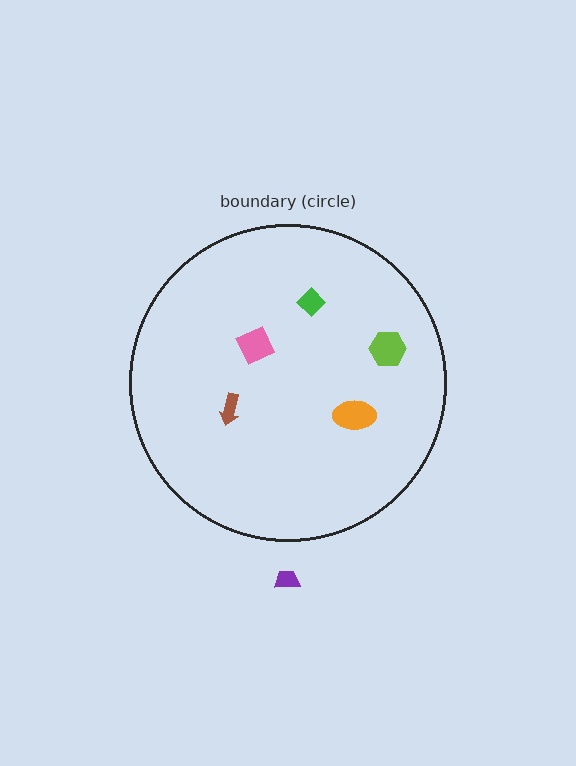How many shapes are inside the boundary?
5 inside, 1 outside.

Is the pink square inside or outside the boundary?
Inside.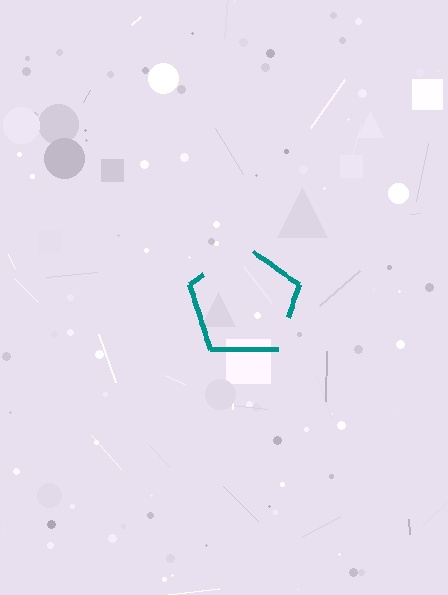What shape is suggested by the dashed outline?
The dashed outline suggests a pentagon.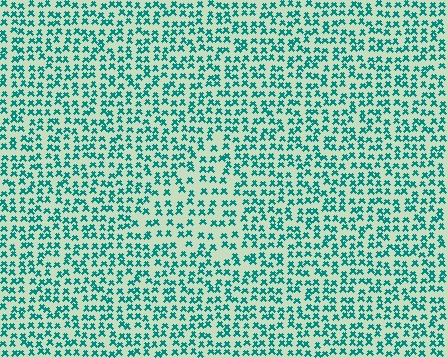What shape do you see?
I see a triangle.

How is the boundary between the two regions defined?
The boundary is defined by a change in element density (approximately 1.5x ratio). All elements are the same color, size, and shape.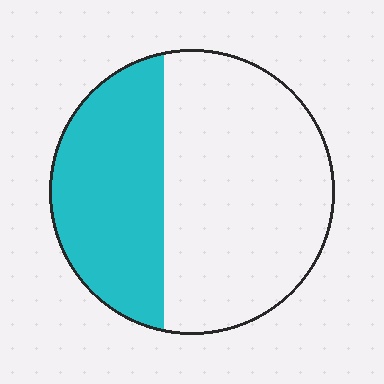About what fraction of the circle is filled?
About three eighths (3/8).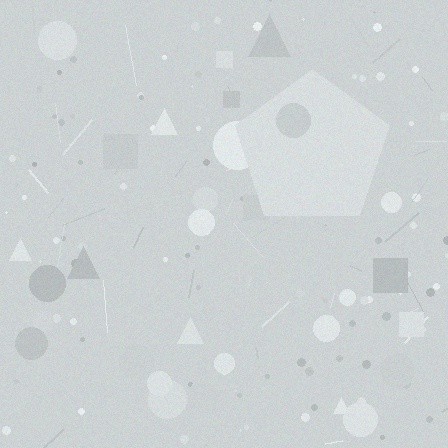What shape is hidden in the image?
A pentagon is hidden in the image.